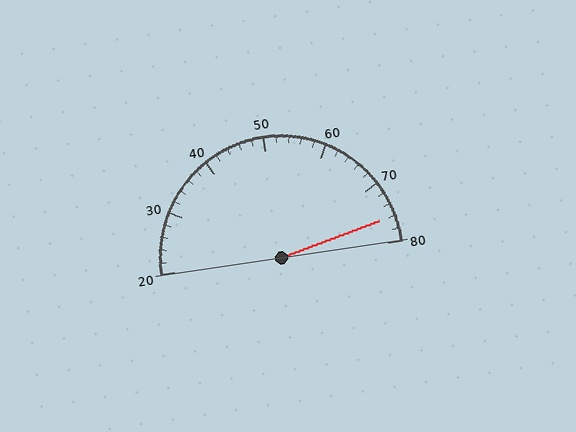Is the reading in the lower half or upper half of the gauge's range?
The reading is in the upper half of the range (20 to 80).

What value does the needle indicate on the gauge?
The needle indicates approximately 76.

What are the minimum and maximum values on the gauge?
The gauge ranges from 20 to 80.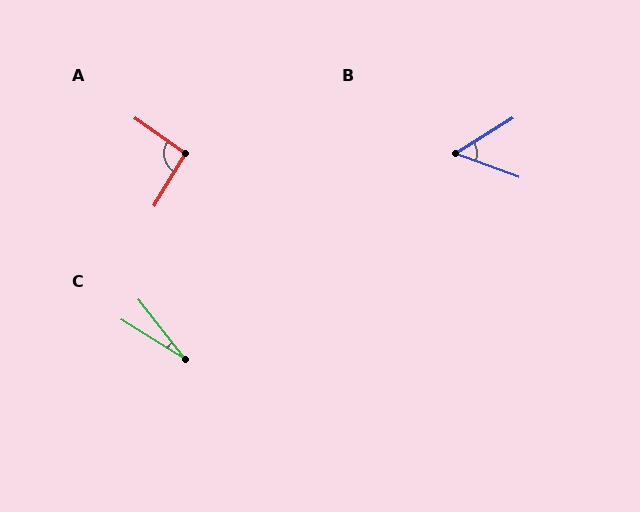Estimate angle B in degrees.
Approximately 52 degrees.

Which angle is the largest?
A, at approximately 94 degrees.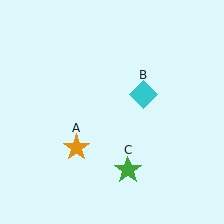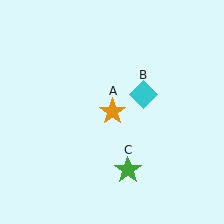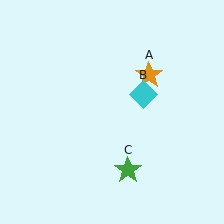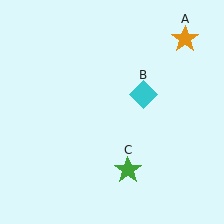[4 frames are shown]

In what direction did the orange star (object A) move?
The orange star (object A) moved up and to the right.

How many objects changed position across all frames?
1 object changed position: orange star (object A).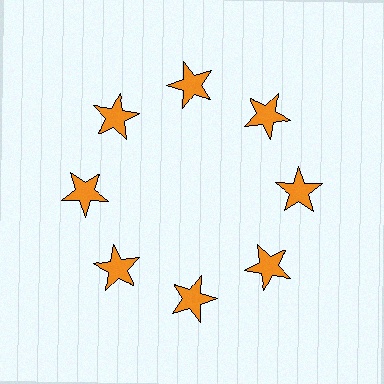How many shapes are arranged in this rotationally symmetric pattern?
There are 8 shapes, arranged in 8 groups of 1.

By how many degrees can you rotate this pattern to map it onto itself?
The pattern maps onto itself every 45 degrees of rotation.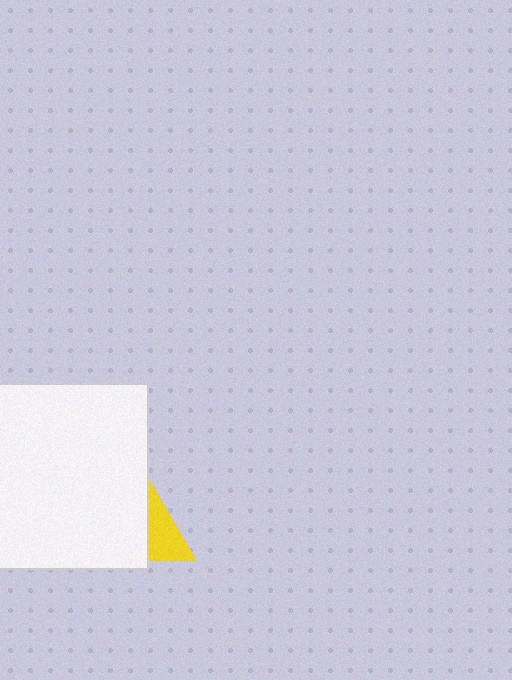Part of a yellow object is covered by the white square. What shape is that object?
It is a triangle.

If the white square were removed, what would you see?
You would see the complete yellow triangle.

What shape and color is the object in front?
The object in front is a white square.